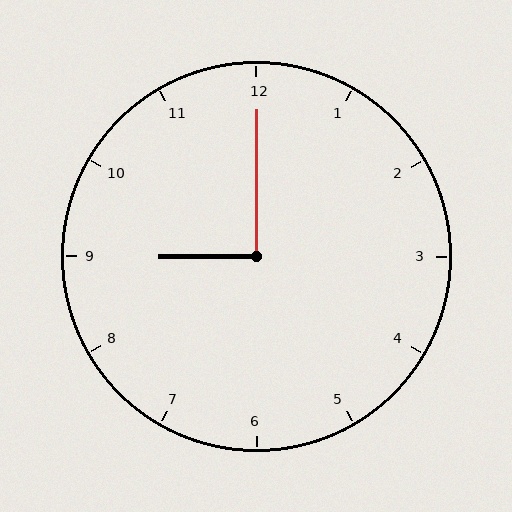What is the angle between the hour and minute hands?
Approximately 90 degrees.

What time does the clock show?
9:00.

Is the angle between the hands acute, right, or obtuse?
It is right.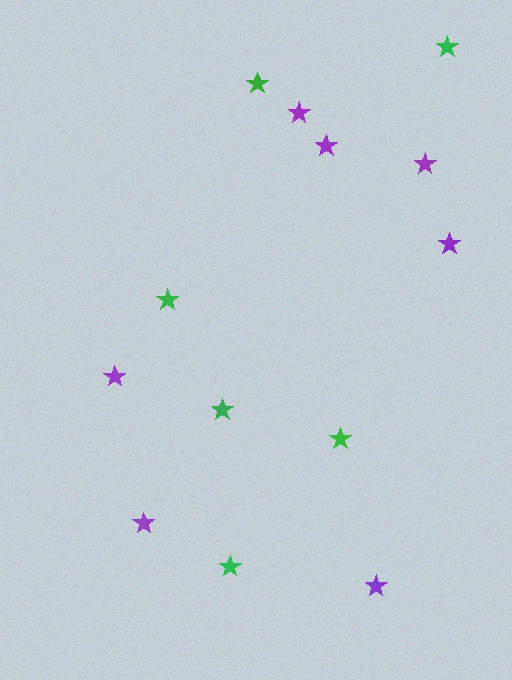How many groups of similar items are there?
There are 2 groups: one group of purple stars (7) and one group of green stars (6).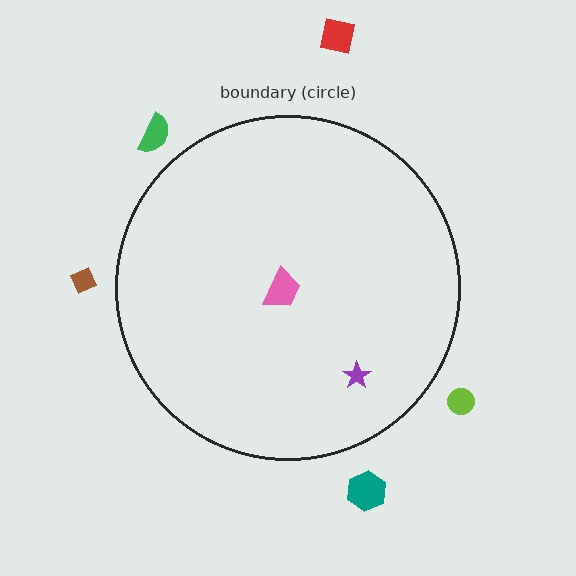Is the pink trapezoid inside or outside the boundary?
Inside.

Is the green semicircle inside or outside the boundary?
Outside.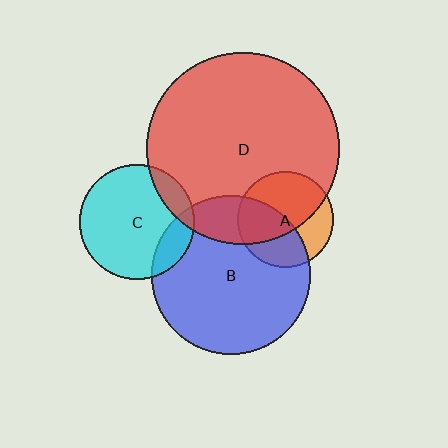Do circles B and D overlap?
Yes.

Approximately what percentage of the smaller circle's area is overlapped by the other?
Approximately 20%.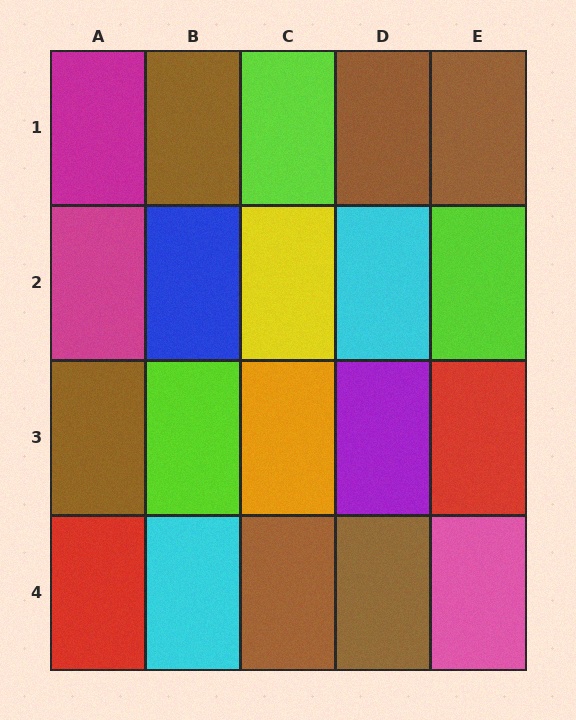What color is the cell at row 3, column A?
Brown.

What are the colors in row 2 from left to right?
Magenta, blue, yellow, cyan, lime.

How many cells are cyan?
2 cells are cyan.